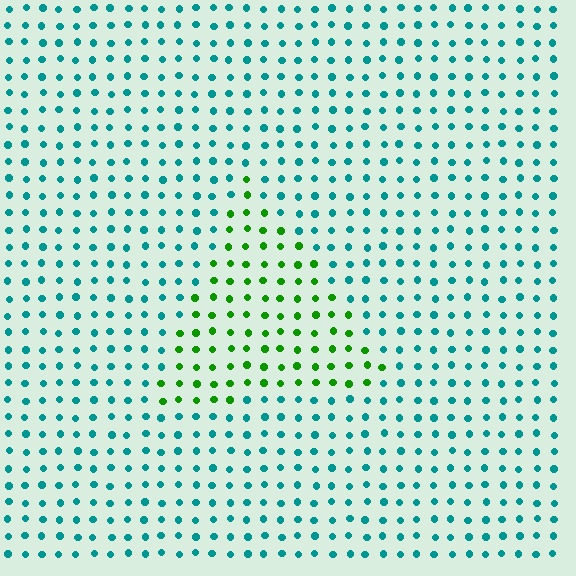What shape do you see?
I see a triangle.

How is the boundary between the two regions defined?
The boundary is defined purely by a slight shift in hue (about 63 degrees). Spacing, size, and orientation are identical on both sides.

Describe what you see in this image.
The image is filled with small teal elements in a uniform arrangement. A triangle-shaped region is visible where the elements are tinted to a slightly different hue, forming a subtle color boundary.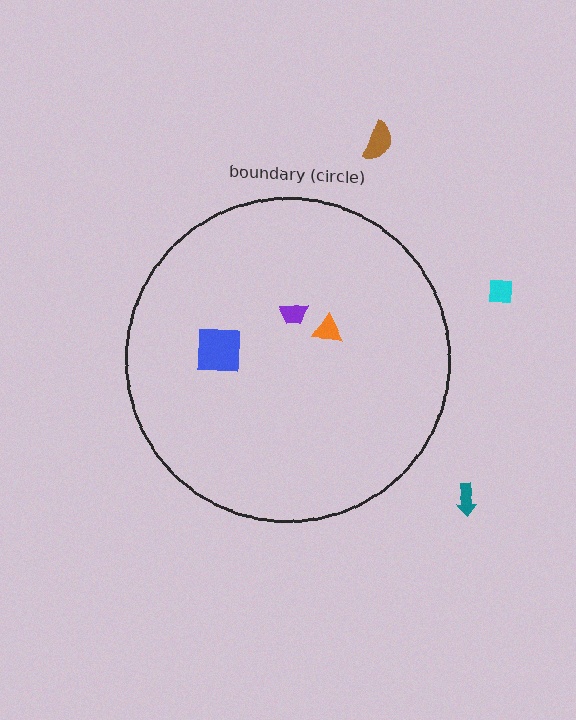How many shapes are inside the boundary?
3 inside, 3 outside.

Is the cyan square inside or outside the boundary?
Outside.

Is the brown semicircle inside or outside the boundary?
Outside.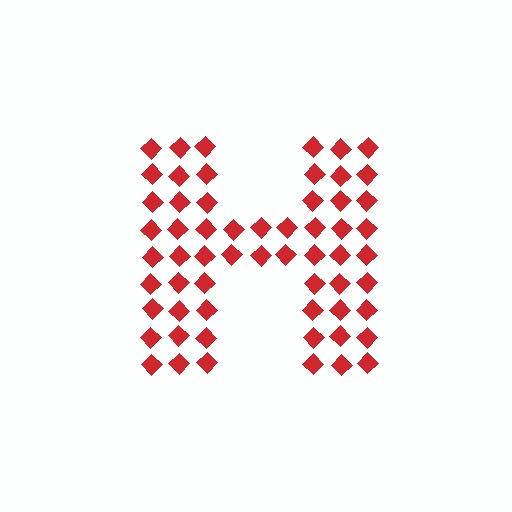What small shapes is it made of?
It is made of small diamonds.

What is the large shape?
The large shape is the letter H.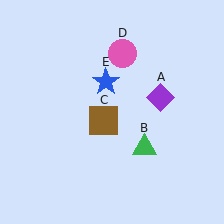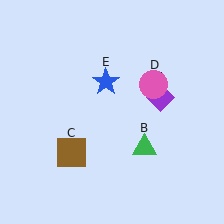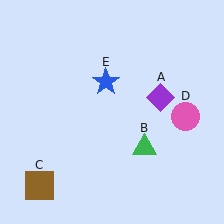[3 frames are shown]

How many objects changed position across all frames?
2 objects changed position: brown square (object C), pink circle (object D).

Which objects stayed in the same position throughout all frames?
Purple diamond (object A) and green triangle (object B) and blue star (object E) remained stationary.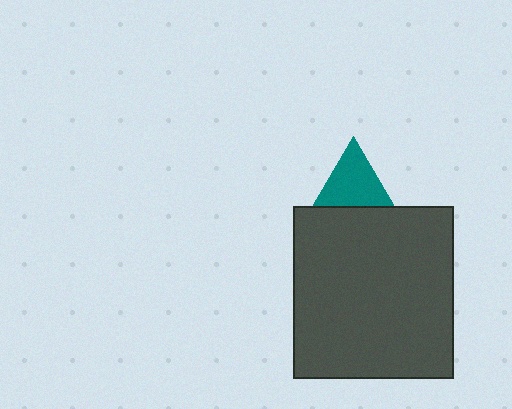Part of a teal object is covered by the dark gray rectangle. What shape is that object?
It is a triangle.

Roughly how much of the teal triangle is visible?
About half of it is visible (roughly 63%).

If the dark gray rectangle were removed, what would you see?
You would see the complete teal triangle.